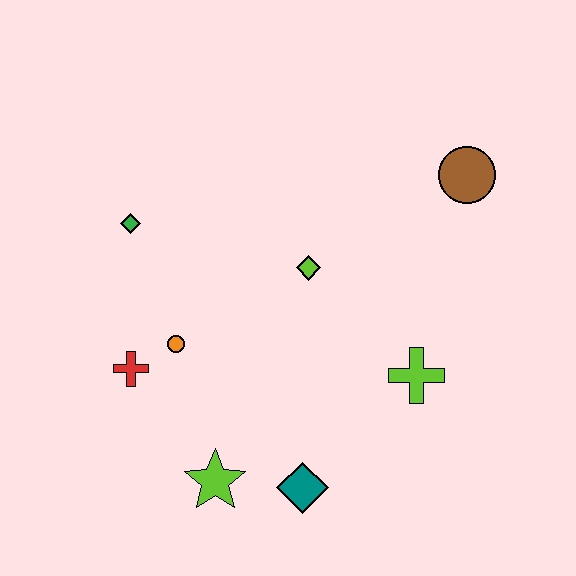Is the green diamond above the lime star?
Yes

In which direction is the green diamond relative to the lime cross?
The green diamond is to the left of the lime cross.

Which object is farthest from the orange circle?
The brown circle is farthest from the orange circle.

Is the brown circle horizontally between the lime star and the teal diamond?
No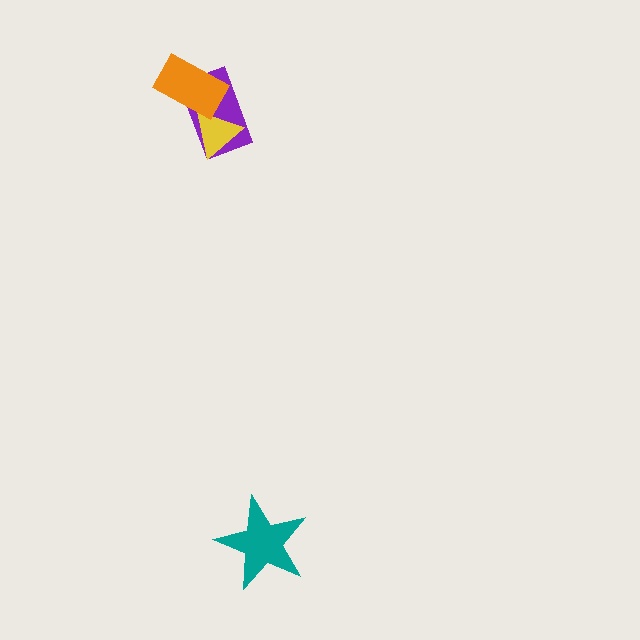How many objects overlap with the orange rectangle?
2 objects overlap with the orange rectangle.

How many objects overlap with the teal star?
0 objects overlap with the teal star.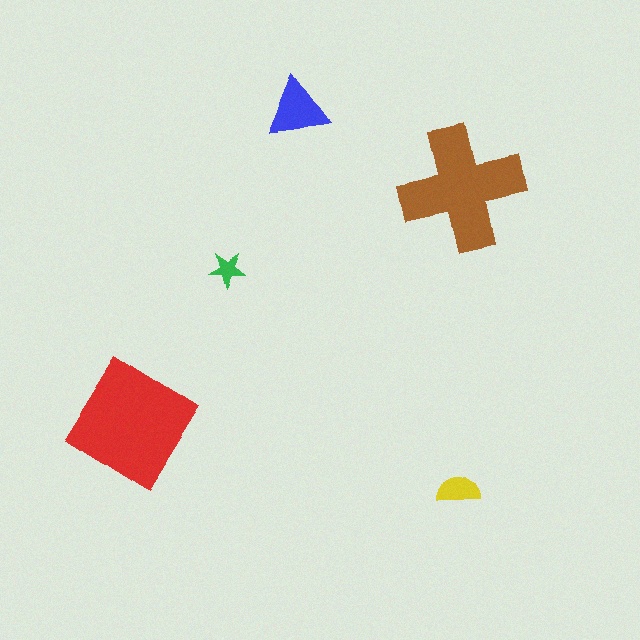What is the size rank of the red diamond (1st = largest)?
1st.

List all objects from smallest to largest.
The green star, the yellow semicircle, the blue triangle, the brown cross, the red diamond.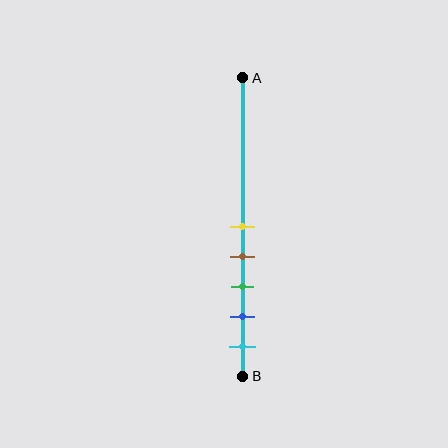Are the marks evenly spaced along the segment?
Yes, the marks are approximately evenly spaced.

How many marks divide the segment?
There are 5 marks dividing the segment.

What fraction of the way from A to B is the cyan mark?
The cyan mark is approximately 90% (0.9) of the way from A to B.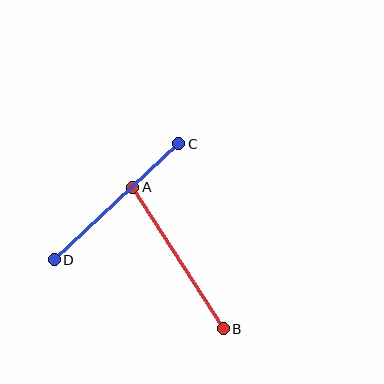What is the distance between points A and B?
The distance is approximately 168 pixels.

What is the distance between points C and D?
The distance is approximately 170 pixels.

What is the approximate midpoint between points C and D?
The midpoint is at approximately (116, 202) pixels.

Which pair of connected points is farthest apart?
Points C and D are farthest apart.